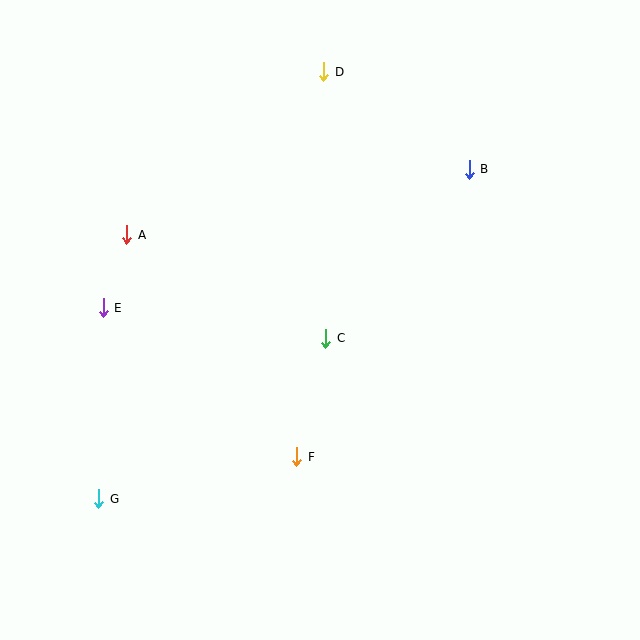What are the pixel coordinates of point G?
Point G is at (98, 499).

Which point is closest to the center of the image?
Point C at (325, 339) is closest to the center.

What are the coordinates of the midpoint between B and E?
The midpoint between B and E is at (286, 239).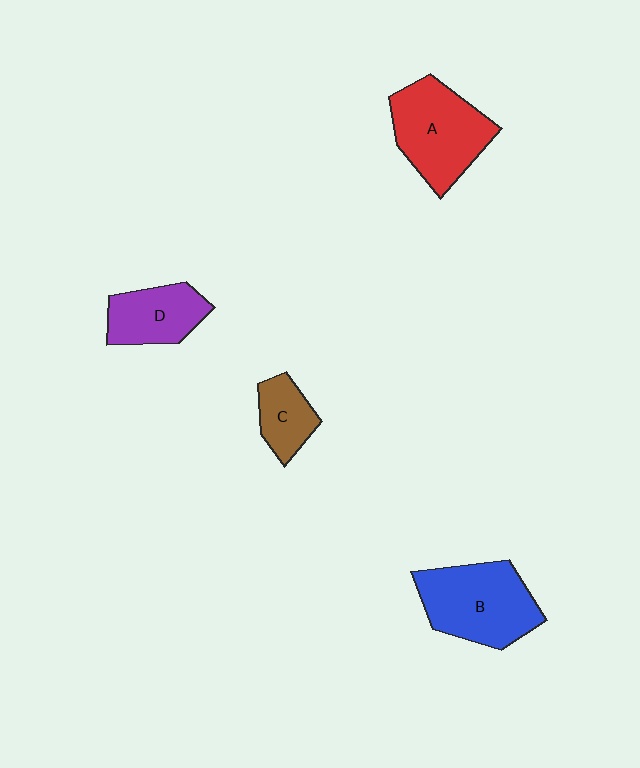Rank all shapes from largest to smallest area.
From largest to smallest: B (blue), A (red), D (purple), C (brown).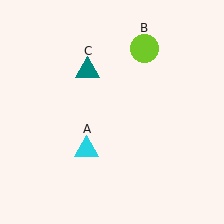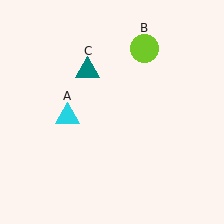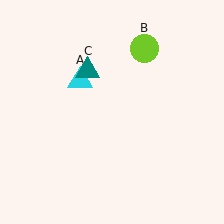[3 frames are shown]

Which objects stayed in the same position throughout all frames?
Lime circle (object B) and teal triangle (object C) remained stationary.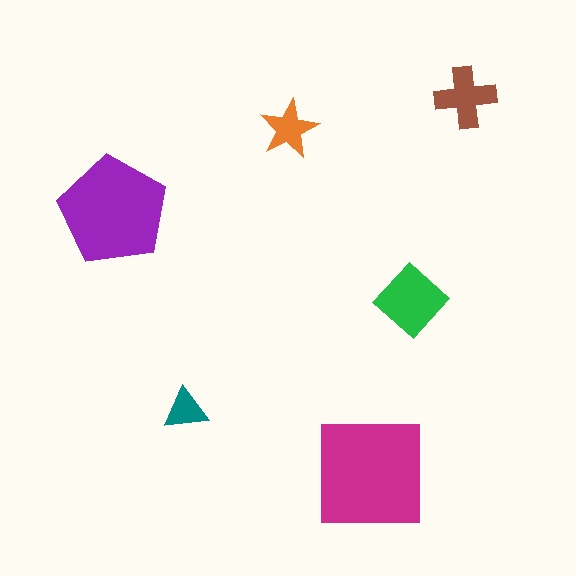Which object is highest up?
The brown cross is topmost.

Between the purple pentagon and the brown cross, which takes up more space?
The purple pentagon.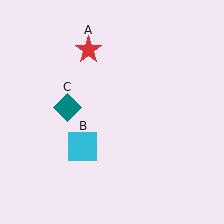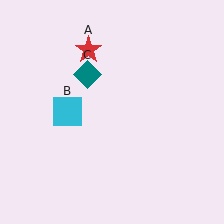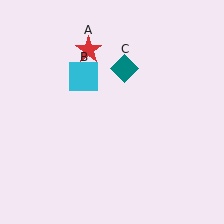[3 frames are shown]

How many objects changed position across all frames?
2 objects changed position: cyan square (object B), teal diamond (object C).